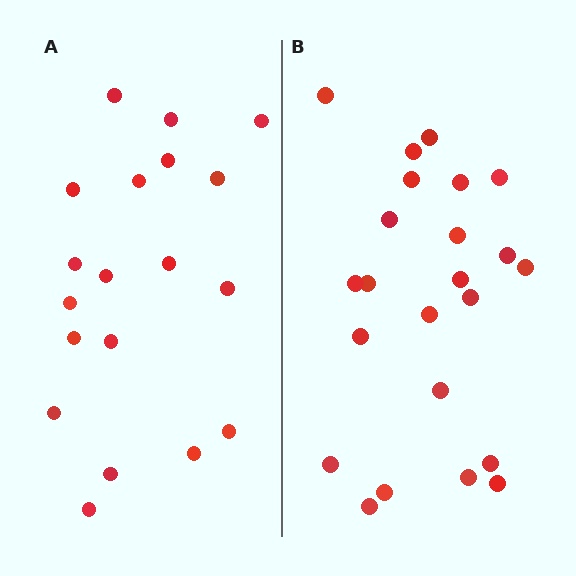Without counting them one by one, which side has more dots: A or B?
Region B (the right region) has more dots.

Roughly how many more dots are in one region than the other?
Region B has about 4 more dots than region A.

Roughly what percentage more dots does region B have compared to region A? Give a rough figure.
About 20% more.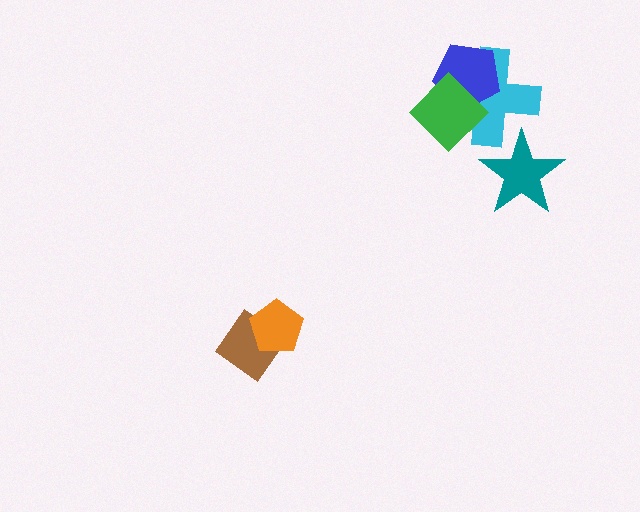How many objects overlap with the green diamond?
2 objects overlap with the green diamond.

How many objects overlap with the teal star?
1 object overlaps with the teal star.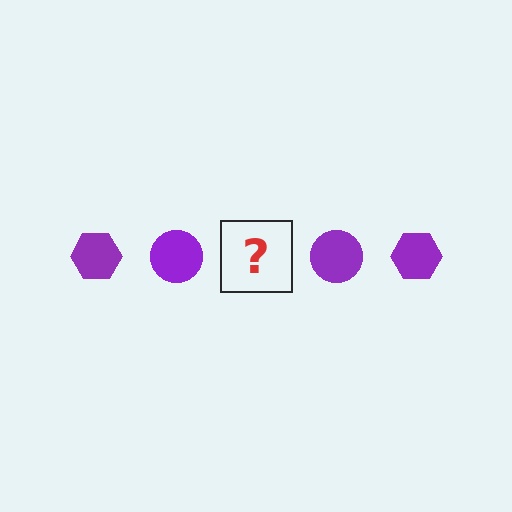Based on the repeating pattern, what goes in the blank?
The blank should be a purple hexagon.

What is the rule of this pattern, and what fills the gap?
The rule is that the pattern cycles through hexagon, circle shapes in purple. The gap should be filled with a purple hexagon.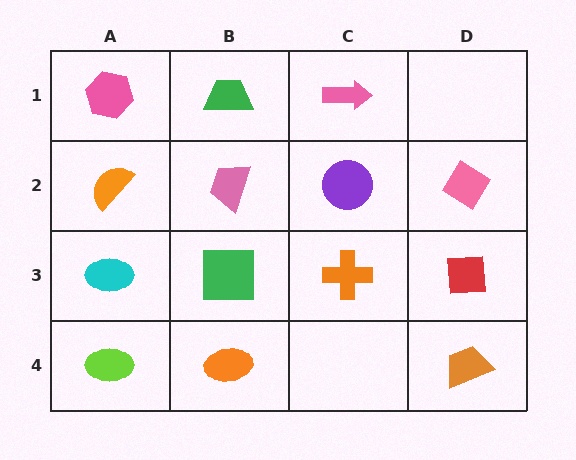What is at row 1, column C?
A pink arrow.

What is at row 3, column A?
A cyan ellipse.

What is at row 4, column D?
An orange trapezoid.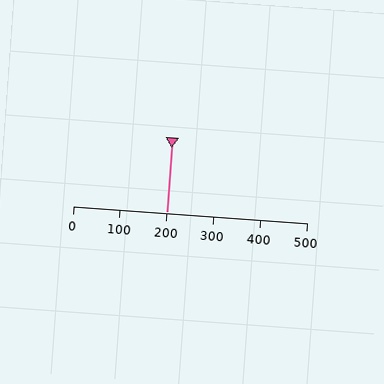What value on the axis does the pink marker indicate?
The marker indicates approximately 200.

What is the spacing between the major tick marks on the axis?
The major ticks are spaced 100 apart.